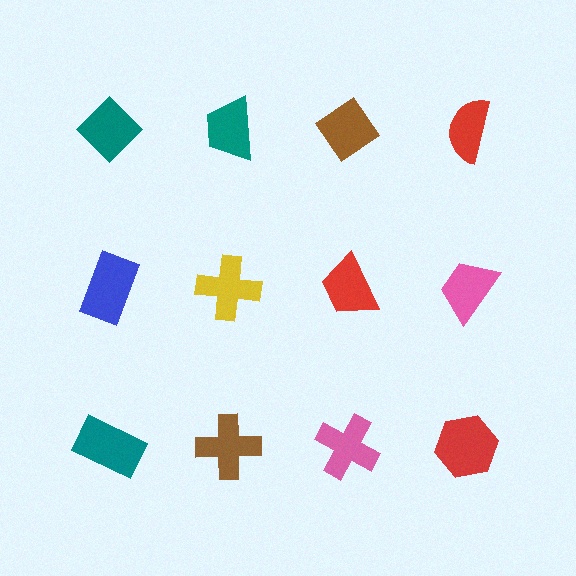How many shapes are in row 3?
4 shapes.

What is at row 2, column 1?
A blue rectangle.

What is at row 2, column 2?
A yellow cross.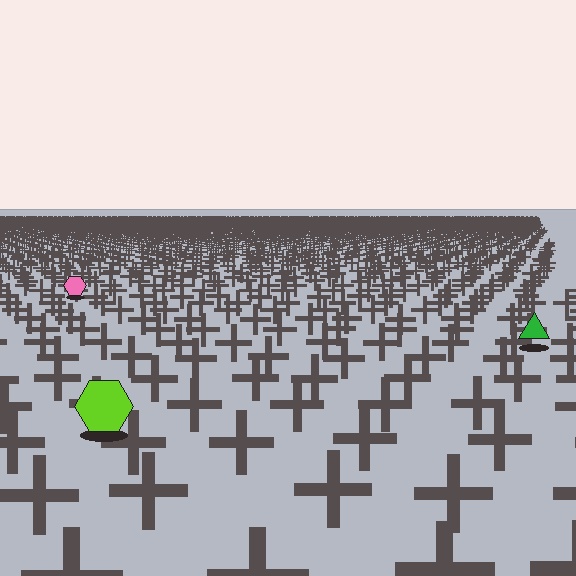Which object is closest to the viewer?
The lime hexagon is closest. The texture marks near it are larger and more spread out.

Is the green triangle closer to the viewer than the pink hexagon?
Yes. The green triangle is closer — you can tell from the texture gradient: the ground texture is coarser near it.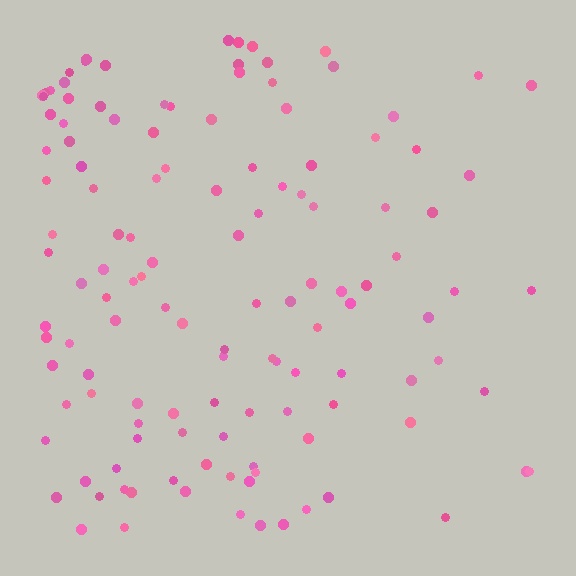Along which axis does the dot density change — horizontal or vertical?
Horizontal.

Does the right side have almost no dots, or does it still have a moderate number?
Still a moderate number, just noticeably fewer than the left.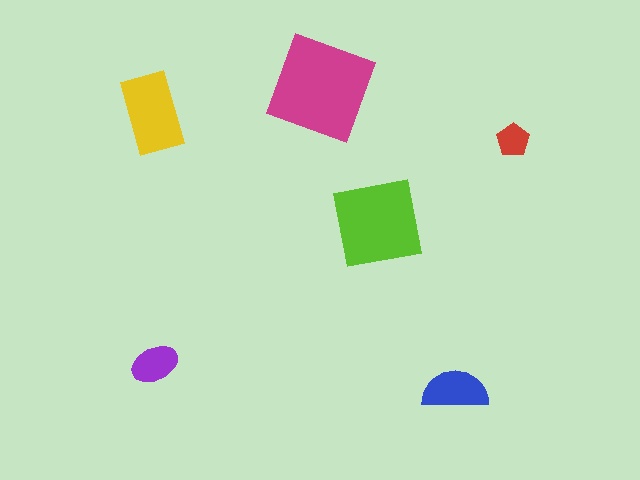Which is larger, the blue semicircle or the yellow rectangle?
The yellow rectangle.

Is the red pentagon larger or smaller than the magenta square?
Smaller.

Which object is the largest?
The magenta square.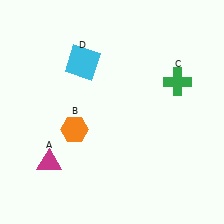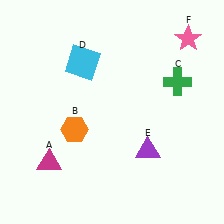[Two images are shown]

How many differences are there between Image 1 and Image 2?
There are 2 differences between the two images.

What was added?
A purple triangle (E), a pink star (F) were added in Image 2.